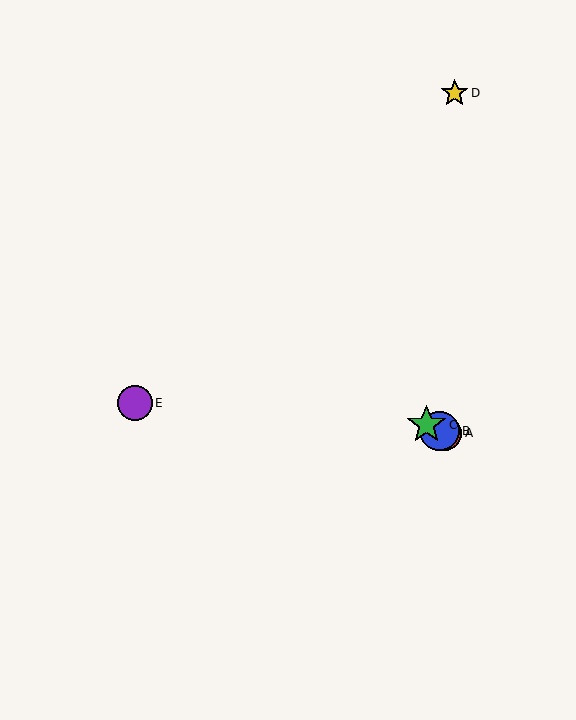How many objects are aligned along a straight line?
3 objects (A, B, C) are aligned along a straight line.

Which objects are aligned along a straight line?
Objects A, B, C are aligned along a straight line.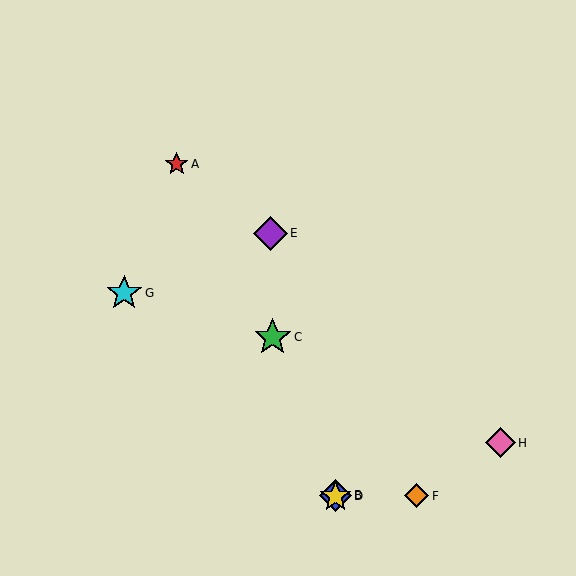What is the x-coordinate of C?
Object C is at x≈273.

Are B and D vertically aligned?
Yes, both are at x≈335.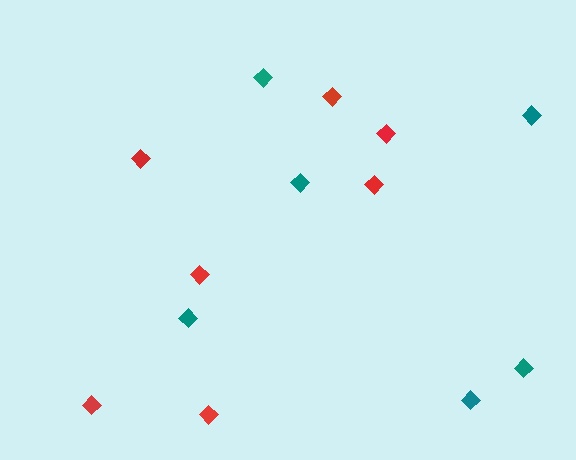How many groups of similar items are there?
There are 2 groups: one group of red diamonds (7) and one group of teal diamonds (6).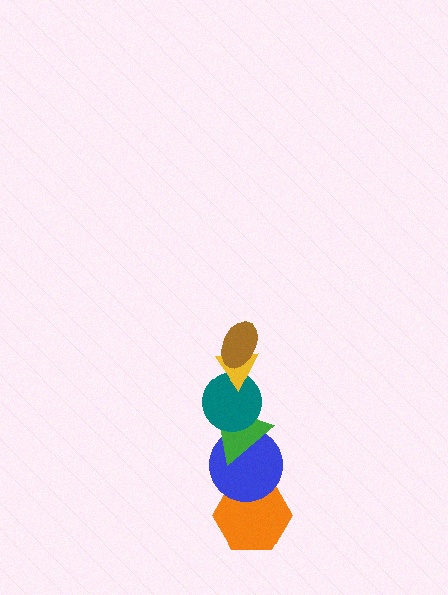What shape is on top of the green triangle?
The teal circle is on top of the green triangle.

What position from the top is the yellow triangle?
The yellow triangle is 2nd from the top.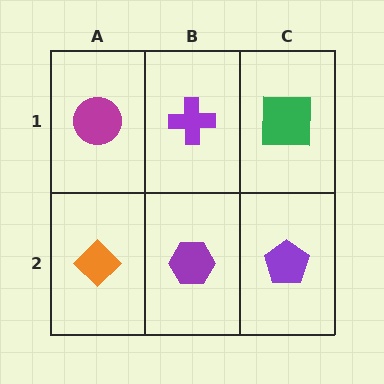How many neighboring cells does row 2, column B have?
3.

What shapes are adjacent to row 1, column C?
A purple pentagon (row 2, column C), a purple cross (row 1, column B).